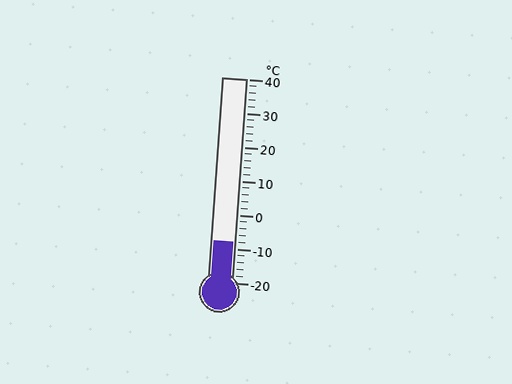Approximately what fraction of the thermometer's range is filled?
The thermometer is filled to approximately 20% of its range.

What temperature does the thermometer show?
The thermometer shows approximately -8°C.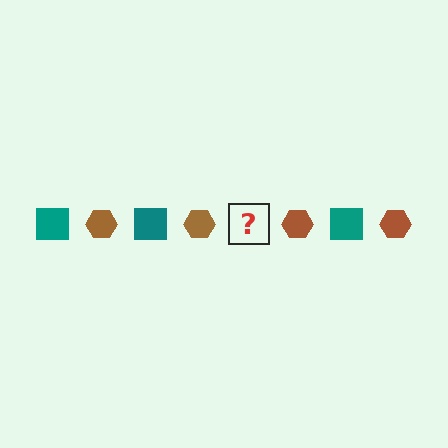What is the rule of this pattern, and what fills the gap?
The rule is that the pattern alternates between teal square and brown hexagon. The gap should be filled with a teal square.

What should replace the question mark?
The question mark should be replaced with a teal square.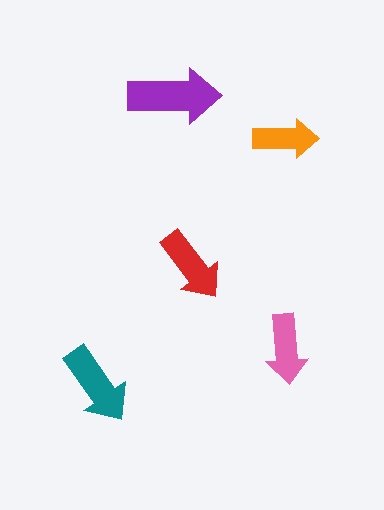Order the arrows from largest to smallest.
the purple one, the teal one, the red one, the pink one, the orange one.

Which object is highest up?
The purple arrow is topmost.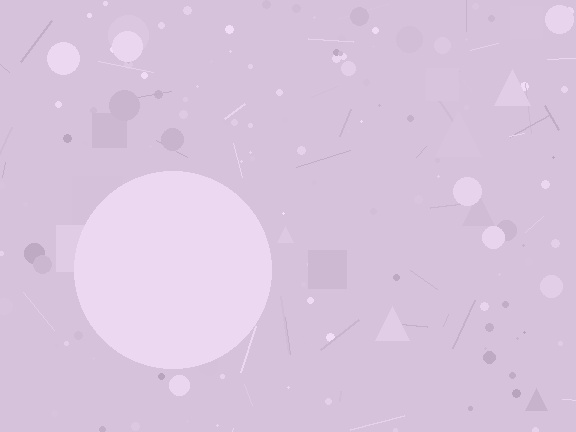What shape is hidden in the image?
A circle is hidden in the image.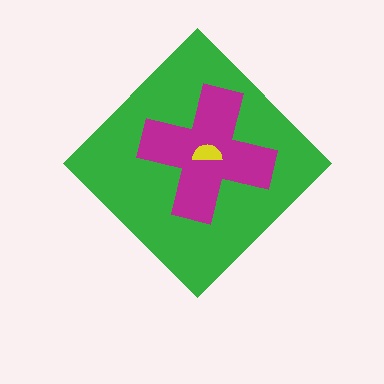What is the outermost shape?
The green diamond.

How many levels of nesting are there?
3.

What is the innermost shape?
The yellow semicircle.